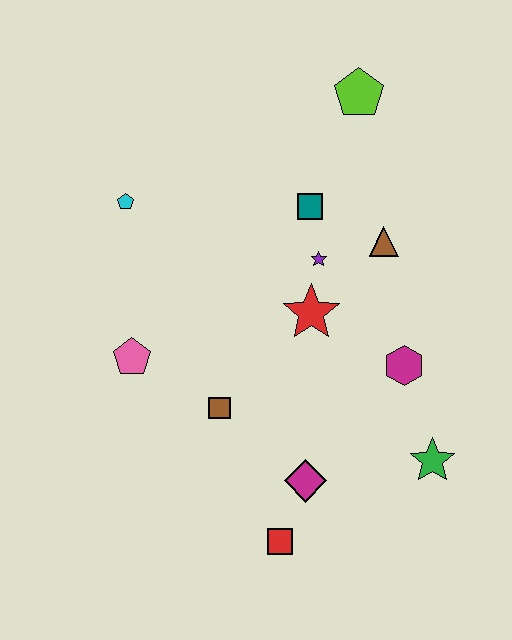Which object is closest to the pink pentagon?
The brown square is closest to the pink pentagon.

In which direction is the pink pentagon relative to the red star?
The pink pentagon is to the left of the red star.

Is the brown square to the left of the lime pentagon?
Yes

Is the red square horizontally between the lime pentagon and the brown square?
Yes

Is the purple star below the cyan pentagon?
Yes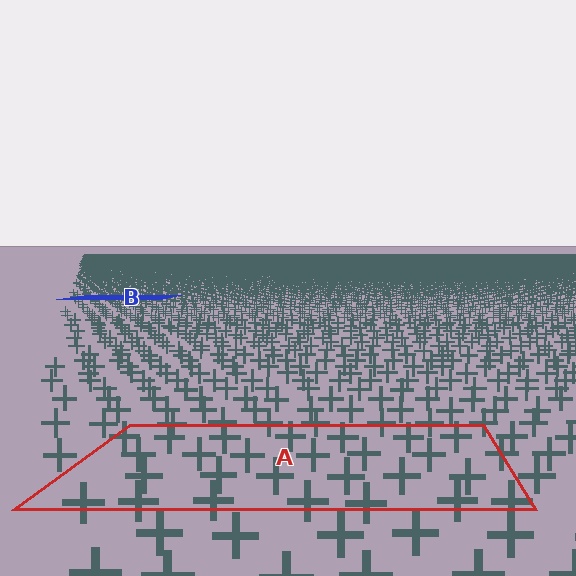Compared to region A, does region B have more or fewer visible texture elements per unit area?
Region B has more texture elements per unit area — they are packed more densely because it is farther away.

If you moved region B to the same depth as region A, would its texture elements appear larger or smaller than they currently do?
They would appear larger. At a closer depth, the same texture elements are projected at a bigger on-screen size.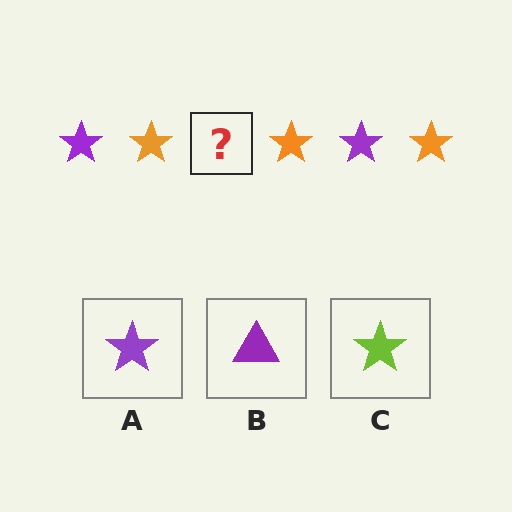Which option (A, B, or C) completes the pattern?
A.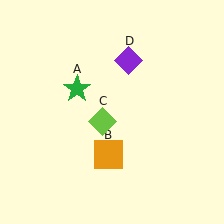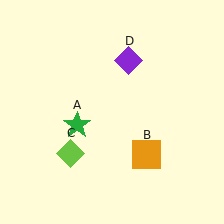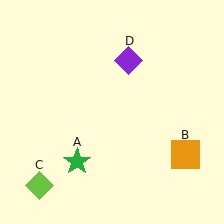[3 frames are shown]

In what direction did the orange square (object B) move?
The orange square (object B) moved right.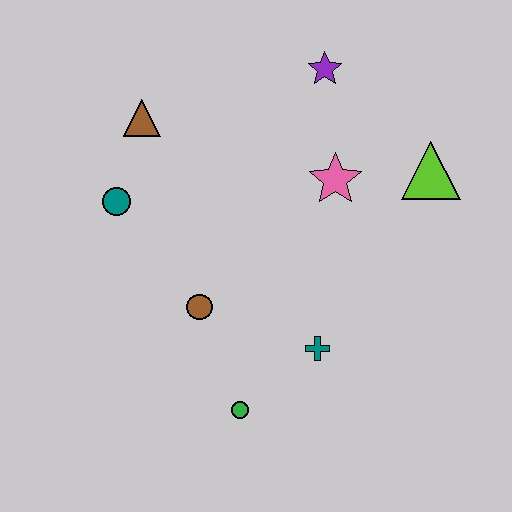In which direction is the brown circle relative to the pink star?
The brown circle is to the left of the pink star.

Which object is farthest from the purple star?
The green circle is farthest from the purple star.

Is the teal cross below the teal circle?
Yes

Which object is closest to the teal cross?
The green circle is closest to the teal cross.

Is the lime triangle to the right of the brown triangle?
Yes